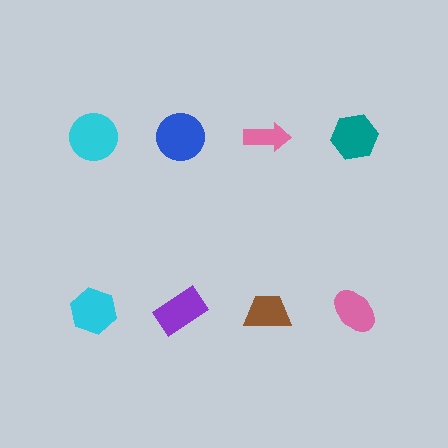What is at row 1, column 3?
A pink arrow.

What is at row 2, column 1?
A cyan hexagon.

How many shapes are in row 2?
4 shapes.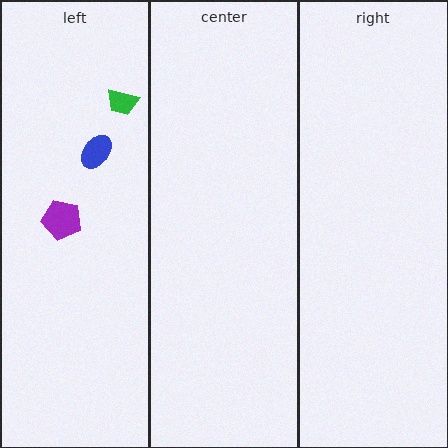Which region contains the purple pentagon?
The left region.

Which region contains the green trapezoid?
The left region.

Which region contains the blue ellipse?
The left region.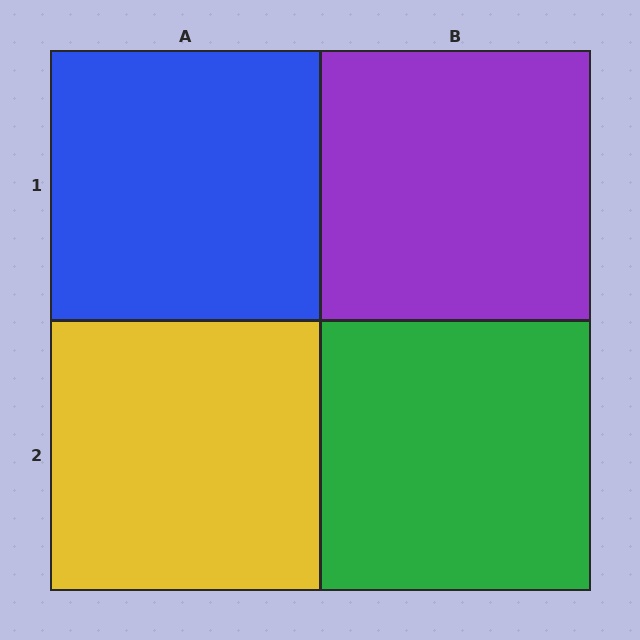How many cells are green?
1 cell is green.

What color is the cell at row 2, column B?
Green.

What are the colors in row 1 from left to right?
Blue, purple.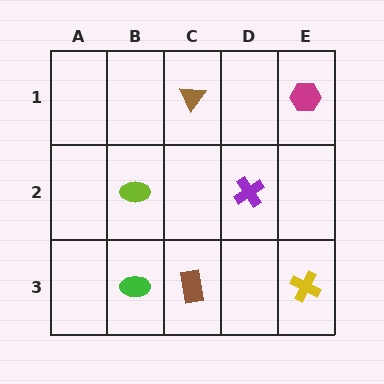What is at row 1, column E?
A magenta hexagon.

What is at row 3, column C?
A brown rectangle.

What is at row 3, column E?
A yellow cross.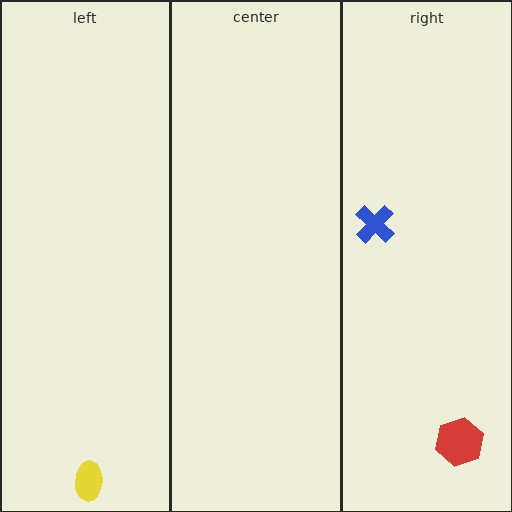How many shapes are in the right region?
2.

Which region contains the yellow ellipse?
The left region.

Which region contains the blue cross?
The right region.